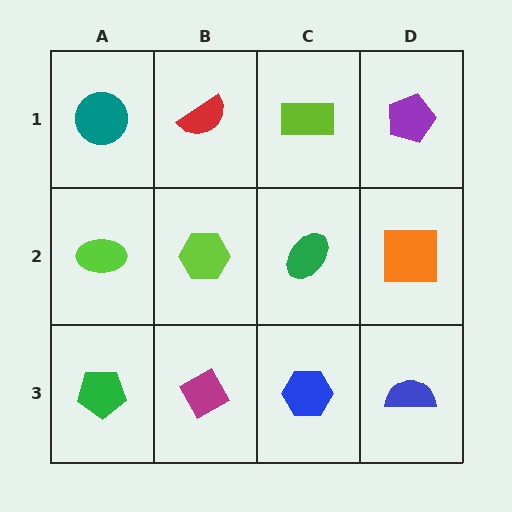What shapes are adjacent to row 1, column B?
A lime hexagon (row 2, column B), a teal circle (row 1, column A), a lime rectangle (row 1, column C).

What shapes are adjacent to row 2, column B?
A red semicircle (row 1, column B), a magenta diamond (row 3, column B), a lime ellipse (row 2, column A), a green ellipse (row 2, column C).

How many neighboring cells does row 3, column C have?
3.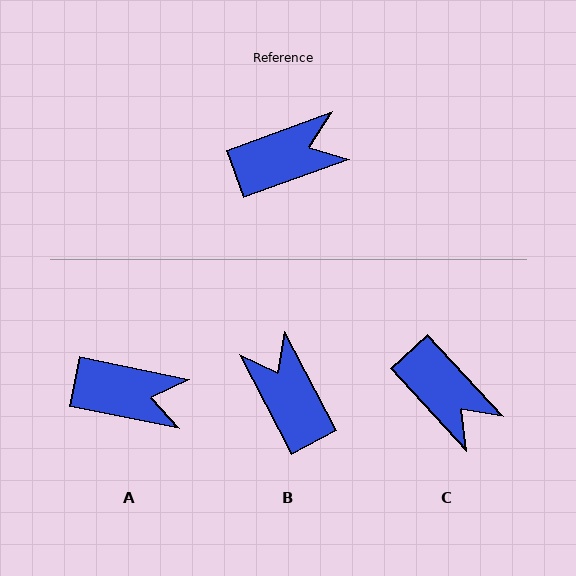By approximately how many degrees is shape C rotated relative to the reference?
Approximately 67 degrees clockwise.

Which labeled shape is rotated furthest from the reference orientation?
B, about 98 degrees away.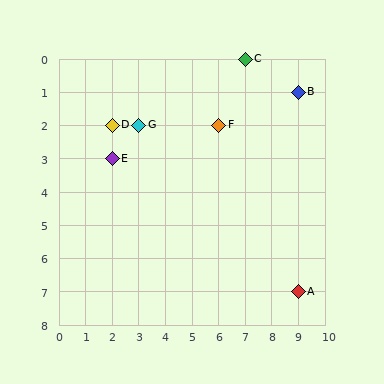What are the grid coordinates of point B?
Point B is at grid coordinates (9, 1).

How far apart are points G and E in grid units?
Points G and E are 1 column and 1 row apart (about 1.4 grid units diagonally).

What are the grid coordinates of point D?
Point D is at grid coordinates (2, 2).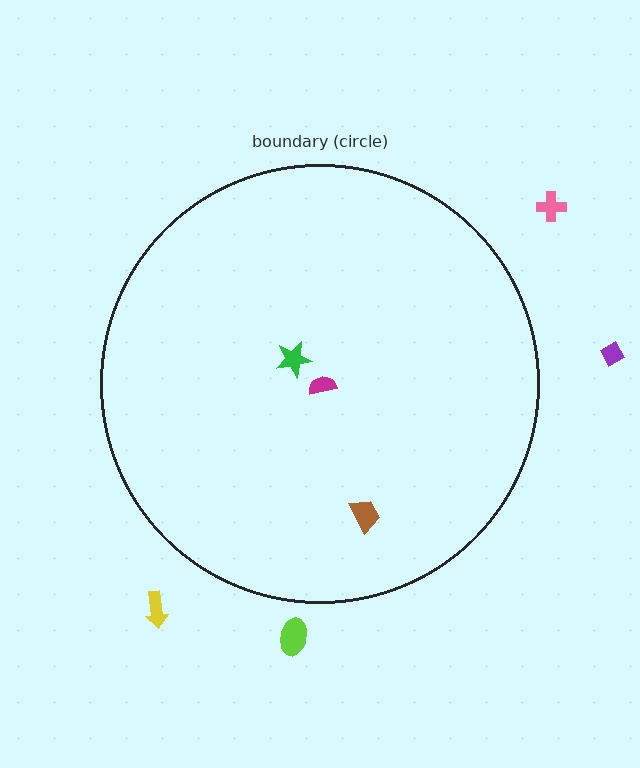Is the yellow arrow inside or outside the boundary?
Outside.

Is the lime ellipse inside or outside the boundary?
Outside.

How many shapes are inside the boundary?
3 inside, 4 outside.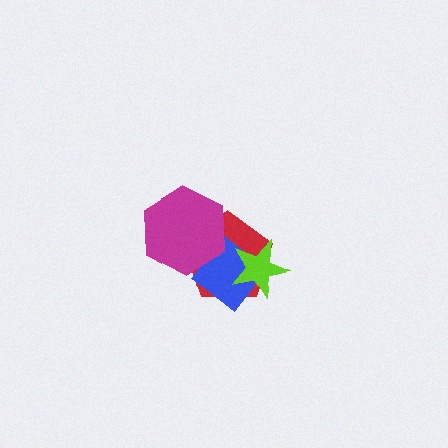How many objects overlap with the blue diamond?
3 objects overlap with the blue diamond.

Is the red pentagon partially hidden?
Yes, it is partially covered by another shape.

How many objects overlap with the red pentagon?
3 objects overlap with the red pentagon.